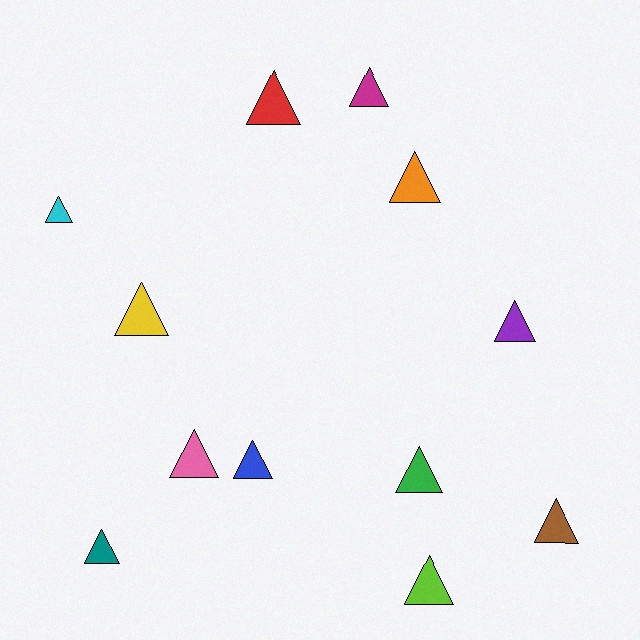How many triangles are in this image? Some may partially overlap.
There are 12 triangles.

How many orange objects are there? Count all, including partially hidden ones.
There is 1 orange object.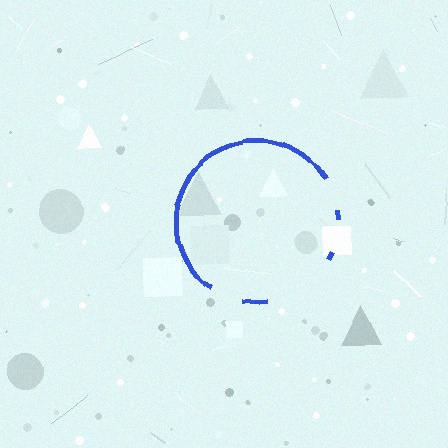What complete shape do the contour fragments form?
The contour fragments form a circle.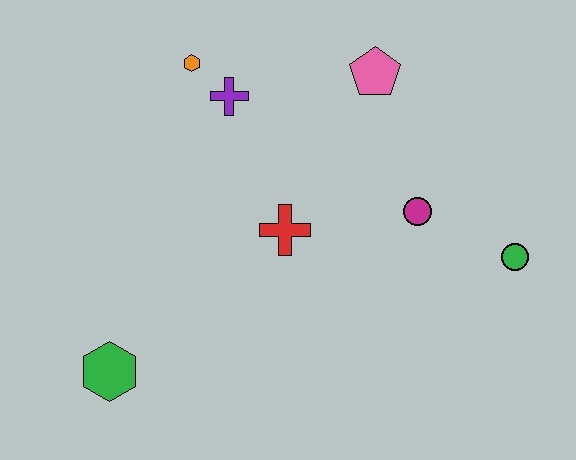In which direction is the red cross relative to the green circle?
The red cross is to the left of the green circle.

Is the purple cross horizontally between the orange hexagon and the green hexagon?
No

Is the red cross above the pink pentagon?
No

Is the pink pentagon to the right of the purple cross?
Yes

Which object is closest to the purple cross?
The orange hexagon is closest to the purple cross.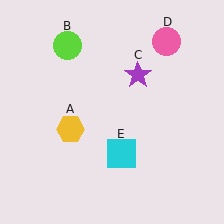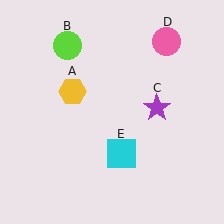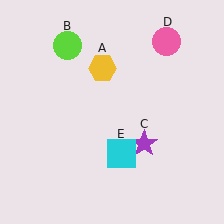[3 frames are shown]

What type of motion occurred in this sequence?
The yellow hexagon (object A), purple star (object C) rotated clockwise around the center of the scene.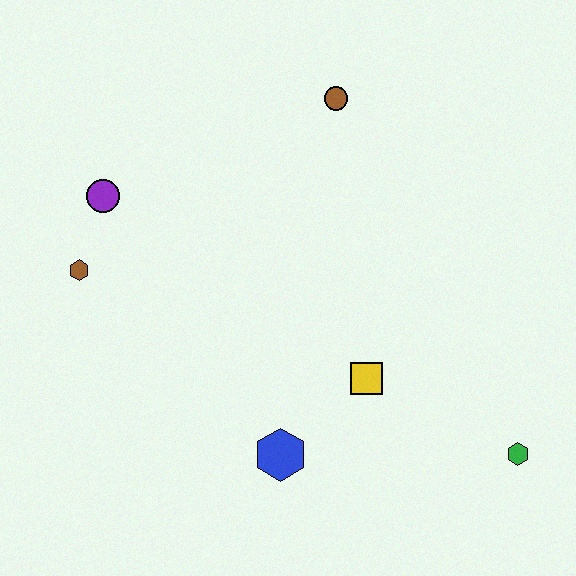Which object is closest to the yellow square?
The blue hexagon is closest to the yellow square.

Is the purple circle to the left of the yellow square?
Yes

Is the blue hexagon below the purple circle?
Yes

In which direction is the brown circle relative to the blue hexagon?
The brown circle is above the blue hexagon.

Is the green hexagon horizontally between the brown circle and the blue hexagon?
No